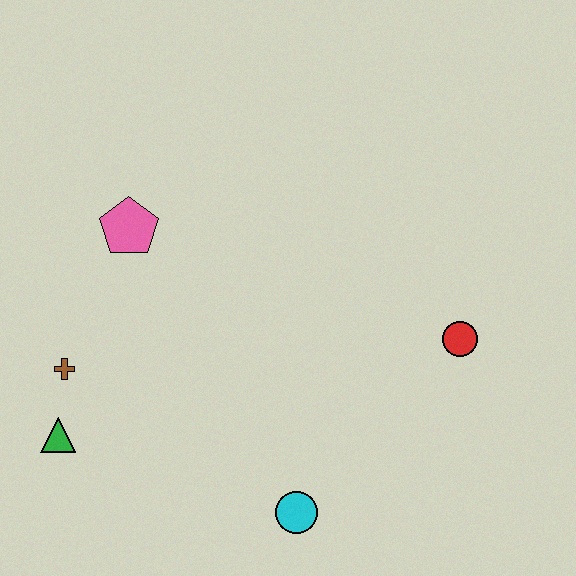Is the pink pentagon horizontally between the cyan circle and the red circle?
No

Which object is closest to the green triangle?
The brown cross is closest to the green triangle.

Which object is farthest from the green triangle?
The red circle is farthest from the green triangle.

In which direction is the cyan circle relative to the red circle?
The cyan circle is below the red circle.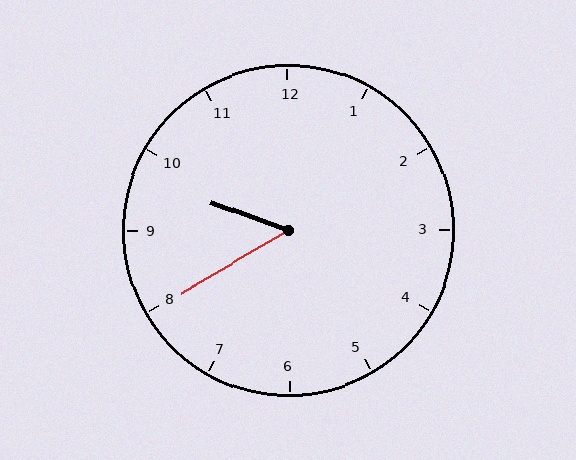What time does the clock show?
9:40.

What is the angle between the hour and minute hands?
Approximately 50 degrees.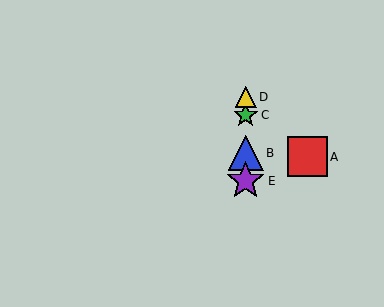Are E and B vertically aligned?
Yes, both are at x≈246.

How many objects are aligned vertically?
4 objects (B, C, D, E) are aligned vertically.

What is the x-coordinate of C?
Object C is at x≈246.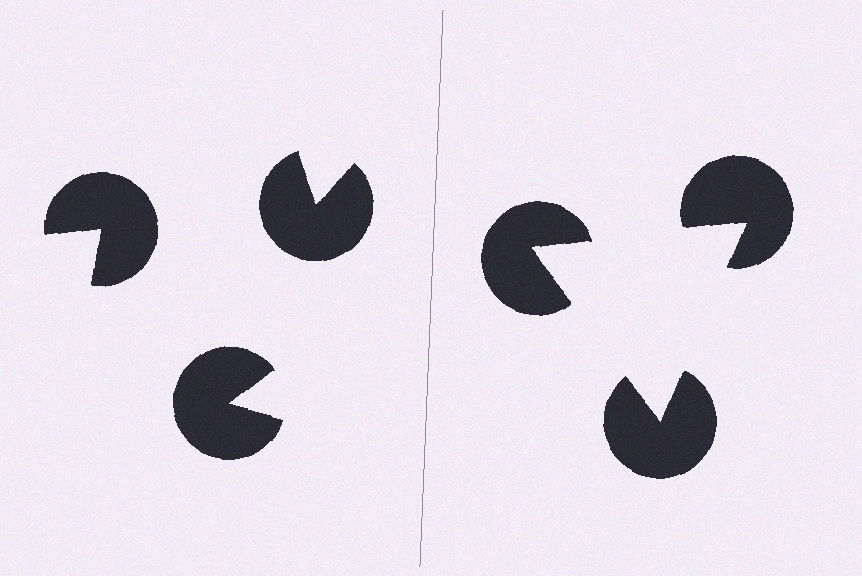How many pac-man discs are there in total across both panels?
6 — 3 on each side.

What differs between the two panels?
The pac-man discs are positioned identically on both sides; only the wedge orientations differ. On the right they align to a triangle; on the left they are misaligned.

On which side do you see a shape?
An illusory triangle appears on the right side. On the left side the wedge cuts are rotated, so no coherent shape forms.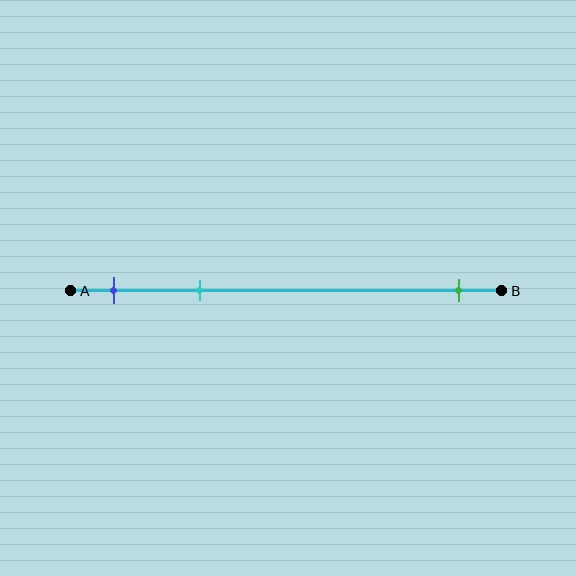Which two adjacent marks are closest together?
The blue and cyan marks are the closest adjacent pair.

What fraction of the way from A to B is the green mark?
The green mark is approximately 90% (0.9) of the way from A to B.